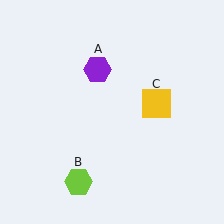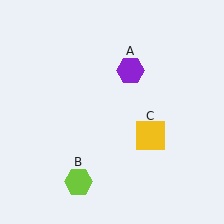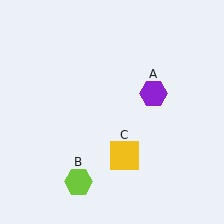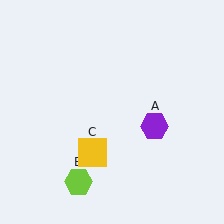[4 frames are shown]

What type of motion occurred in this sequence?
The purple hexagon (object A), yellow square (object C) rotated clockwise around the center of the scene.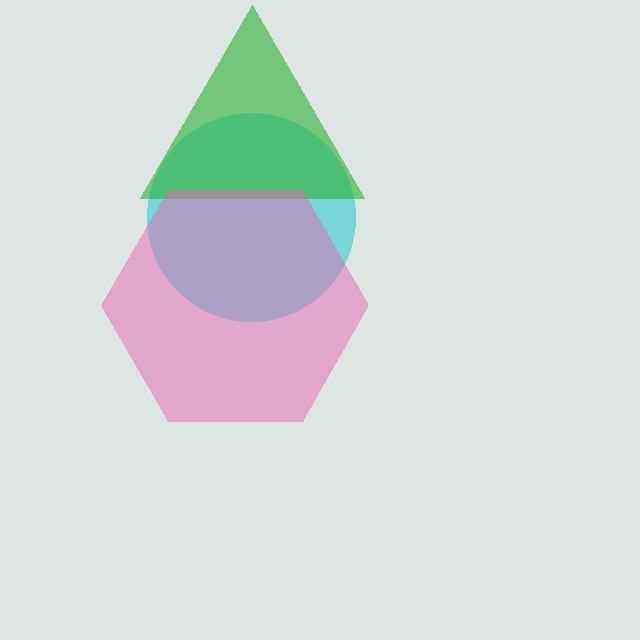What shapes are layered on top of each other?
The layered shapes are: a cyan circle, a green triangle, a pink hexagon.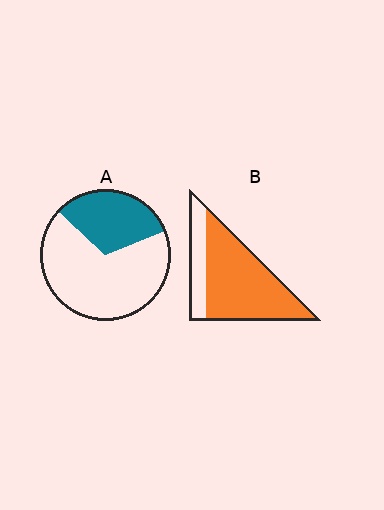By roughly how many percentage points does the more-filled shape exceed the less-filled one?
By roughly 45 percentage points (B over A).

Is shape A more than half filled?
No.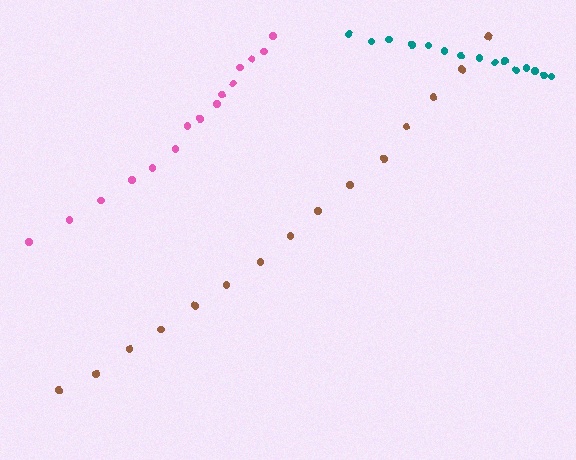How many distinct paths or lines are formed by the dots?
There are 3 distinct paths.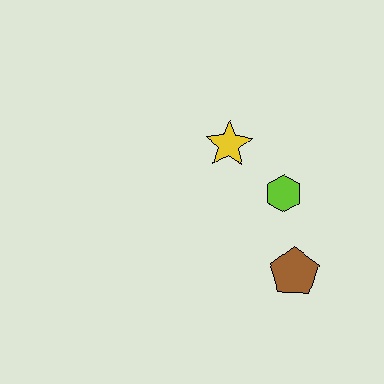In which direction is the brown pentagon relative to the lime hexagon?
The brown pentagon is below the lime hexagon.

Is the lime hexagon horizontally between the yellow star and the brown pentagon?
Yes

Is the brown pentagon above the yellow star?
No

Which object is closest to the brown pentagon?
The lime hexagon is closest to the brown pentagon.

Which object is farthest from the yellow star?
The brown pentagon is farthest from the yellow star.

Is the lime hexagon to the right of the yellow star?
Yes